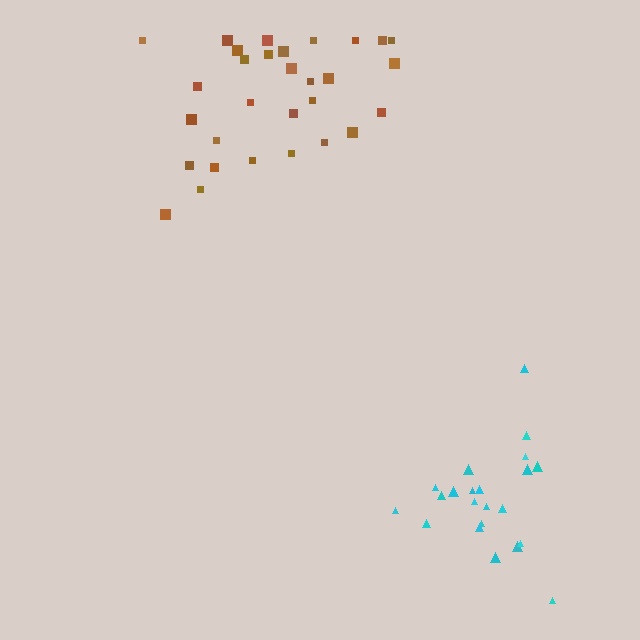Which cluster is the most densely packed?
Cyan.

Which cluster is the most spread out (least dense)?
Brown.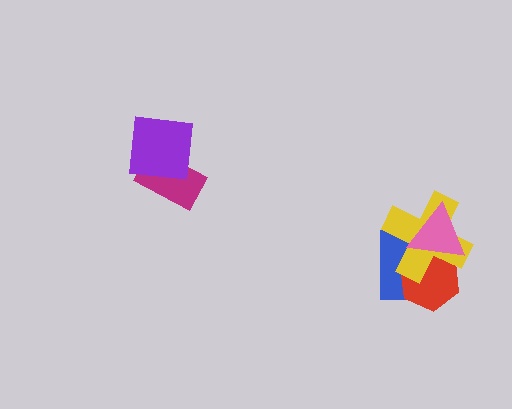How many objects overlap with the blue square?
3 objects overlap with the blue square.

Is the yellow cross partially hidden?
Yes, it is partially covered by another shape.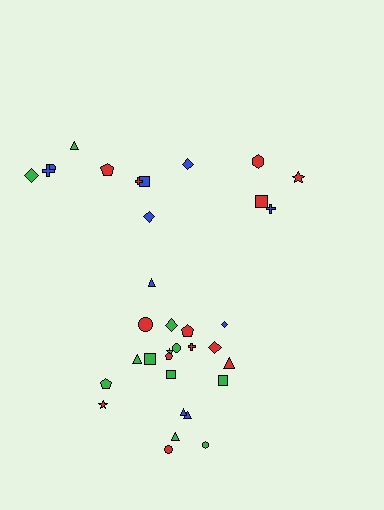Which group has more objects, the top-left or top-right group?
The top-left group.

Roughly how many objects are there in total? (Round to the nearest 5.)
Roughly 35 objects in total.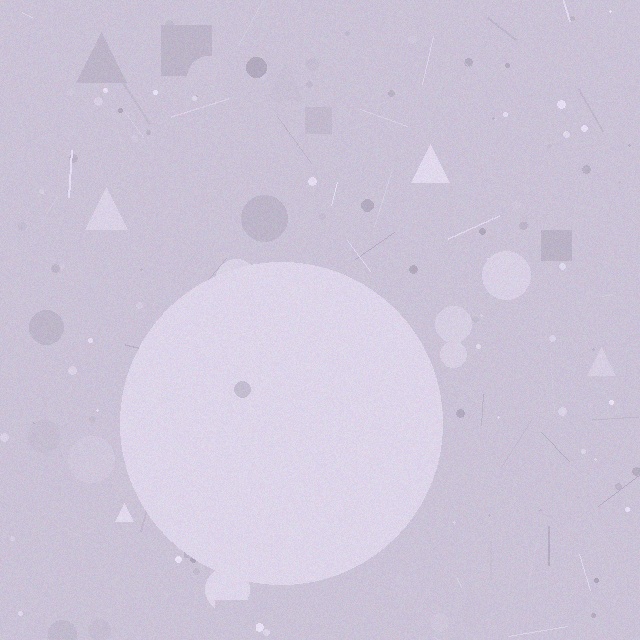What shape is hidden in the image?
A circle is hidden in the image.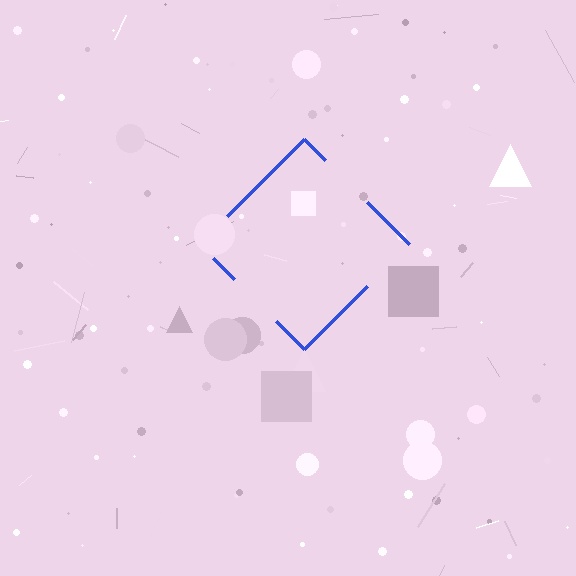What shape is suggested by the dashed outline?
The dashed outline suggests a diamond.